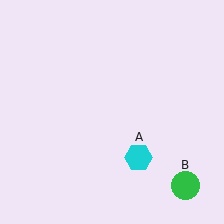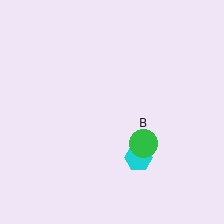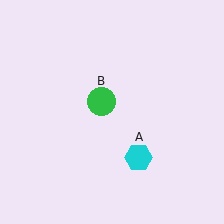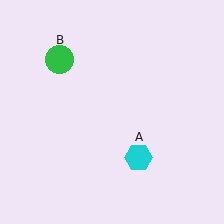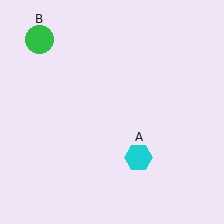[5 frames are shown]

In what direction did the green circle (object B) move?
The green circle (object B) moved up and to the left.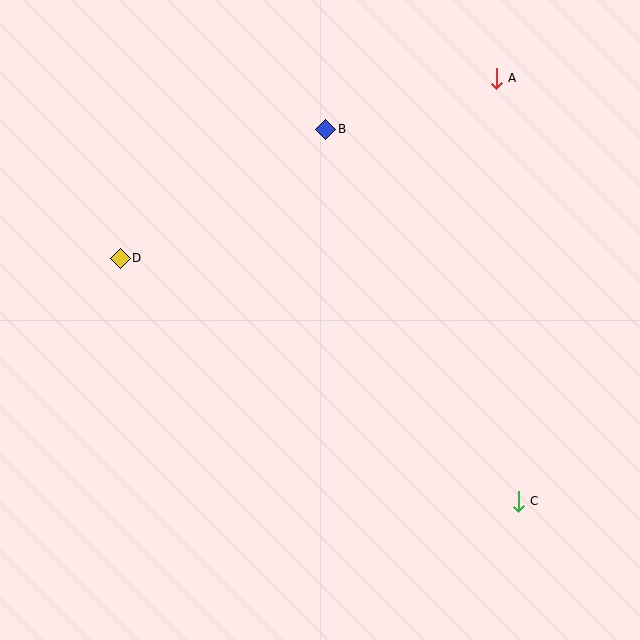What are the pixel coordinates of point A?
Point A is at (496, 78).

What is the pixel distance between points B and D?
The distance between B and D is 242 pixels.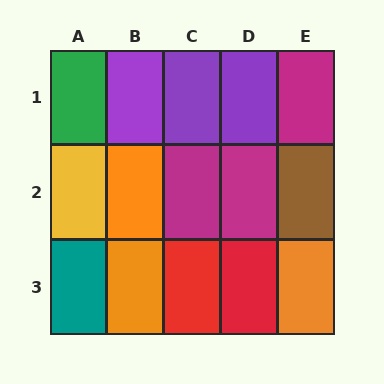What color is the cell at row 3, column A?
Teal.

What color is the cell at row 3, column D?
Red.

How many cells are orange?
3 cells are orange.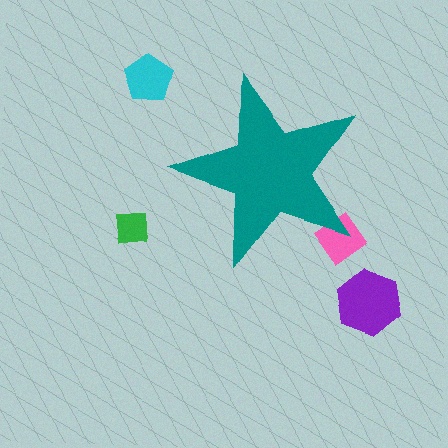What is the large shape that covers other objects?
A teal star.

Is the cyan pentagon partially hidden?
No, the cyan pentagon is fully visible.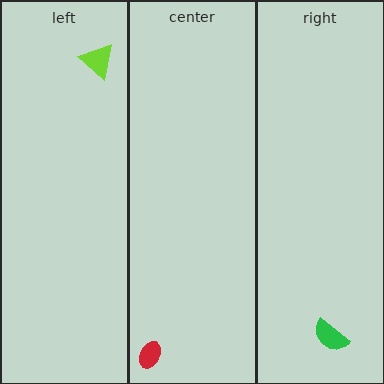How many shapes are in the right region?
1.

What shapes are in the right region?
The green semicircle.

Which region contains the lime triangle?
The left region.